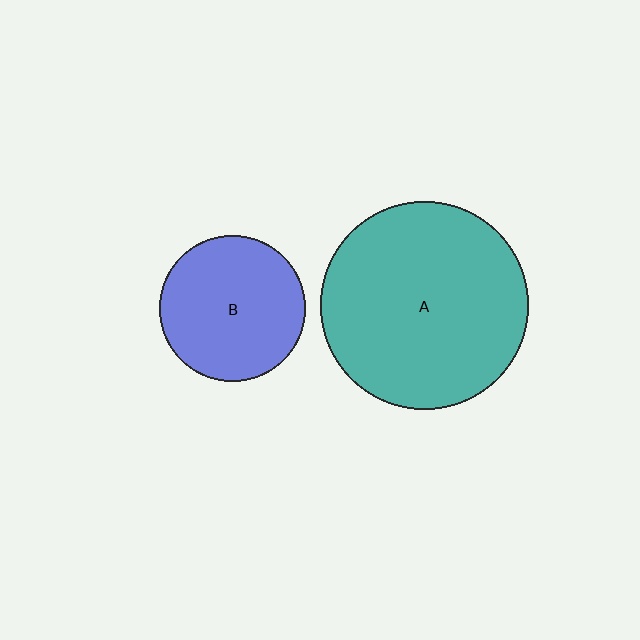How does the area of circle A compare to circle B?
Approximately 2.0 times.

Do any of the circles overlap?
No, none of the circles overlap.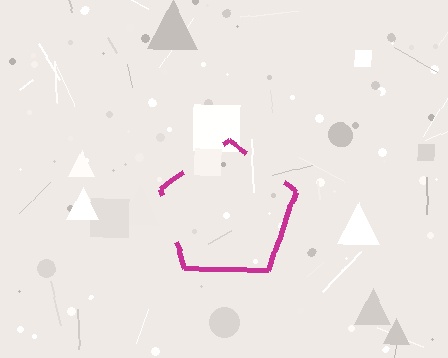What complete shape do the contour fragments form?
The contour fragments form a pentagon.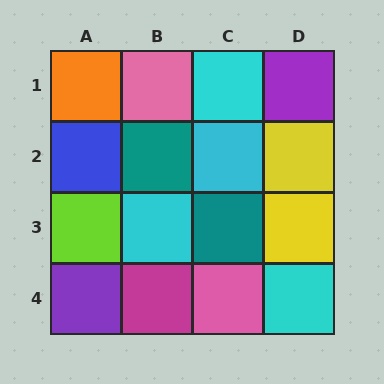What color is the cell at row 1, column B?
Pink.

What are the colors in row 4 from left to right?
Purple, magenta, pink, cyan.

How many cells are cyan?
4 cells are cyan.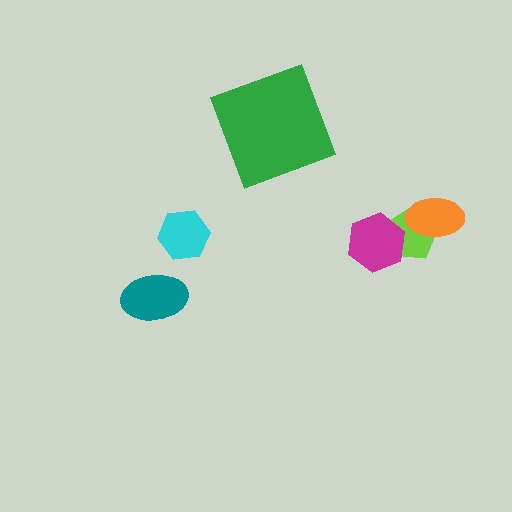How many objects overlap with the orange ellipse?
1 object overlaps with the orange ellipse.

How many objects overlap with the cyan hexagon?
0 objects overlap with the cyan hexagon.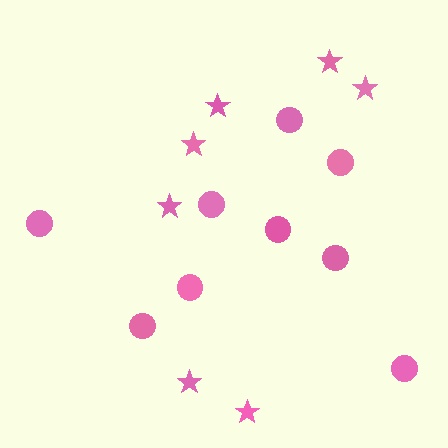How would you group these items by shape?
There are 2 groups: one group of stars (7) and one group of circles (9).